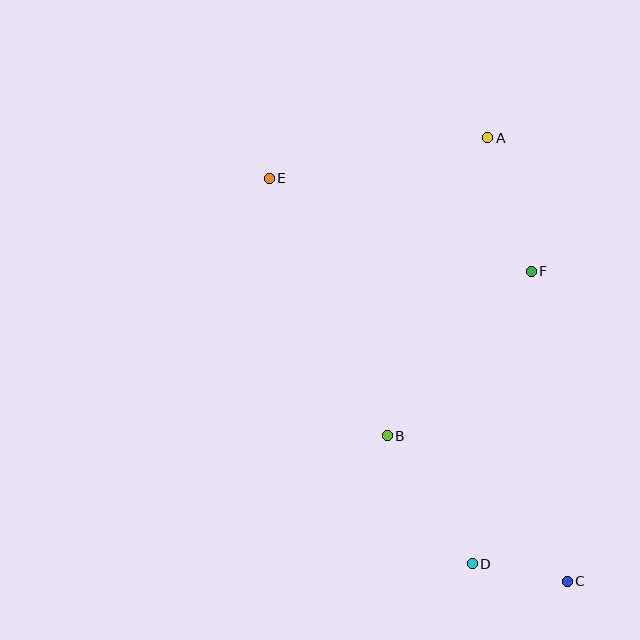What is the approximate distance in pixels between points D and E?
The distance between D and E is approximately 436 pixels.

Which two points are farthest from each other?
Points C and E are farthest from each other.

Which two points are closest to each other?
Points C and D are closest to each other.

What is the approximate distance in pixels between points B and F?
The distance between B and F is approximately 218 pixels.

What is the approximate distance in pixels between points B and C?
The distance between B and C is approximately 231 pixels.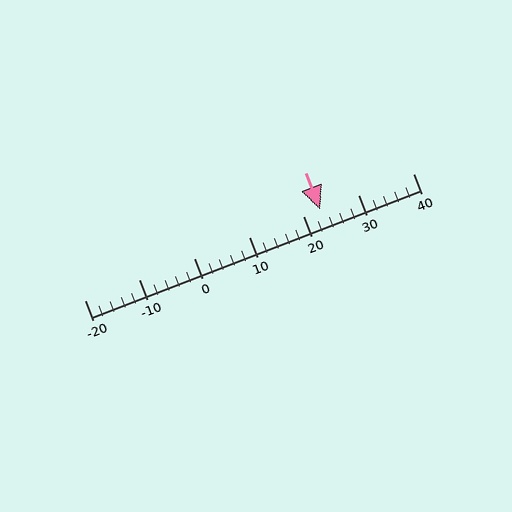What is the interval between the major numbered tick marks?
The major tick marks are spaced 10 units apart.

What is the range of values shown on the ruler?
The ruler shows values from -20 to 40.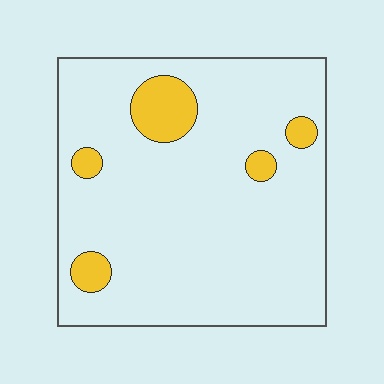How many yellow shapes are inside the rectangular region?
5.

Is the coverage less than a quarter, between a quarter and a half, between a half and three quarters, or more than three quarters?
Less than a quarter.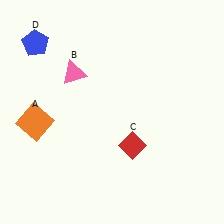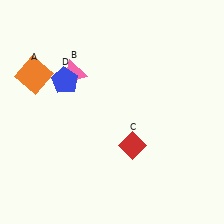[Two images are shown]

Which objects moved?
The objects that moved are: the orange square (A), the blue pentagon (D).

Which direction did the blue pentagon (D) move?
The blue pentagon (D) moved down.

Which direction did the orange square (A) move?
The orange square (A) moved up.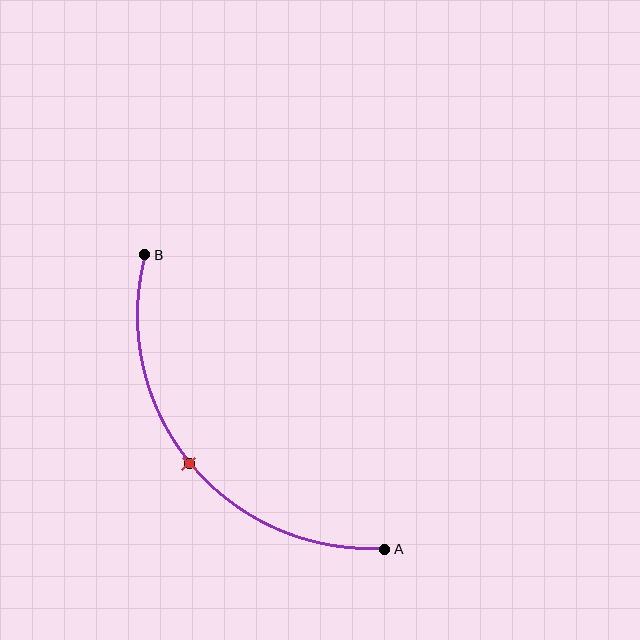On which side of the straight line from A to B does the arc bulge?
The arc bulges below and to the left of the straight line connecting A and B.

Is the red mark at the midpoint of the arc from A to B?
Yes. The red mark lies on the arc at equal arc-length from both A and B — it is the arc midpoint.